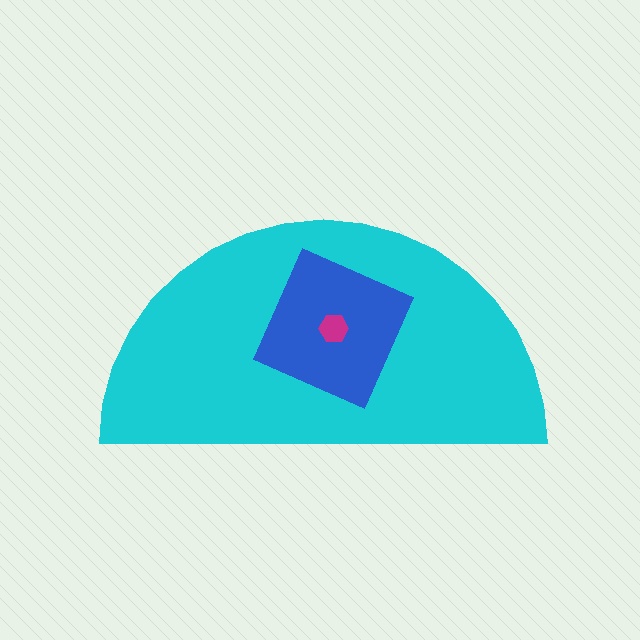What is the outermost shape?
The cyan semicircle.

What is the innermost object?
The magenta hexagon.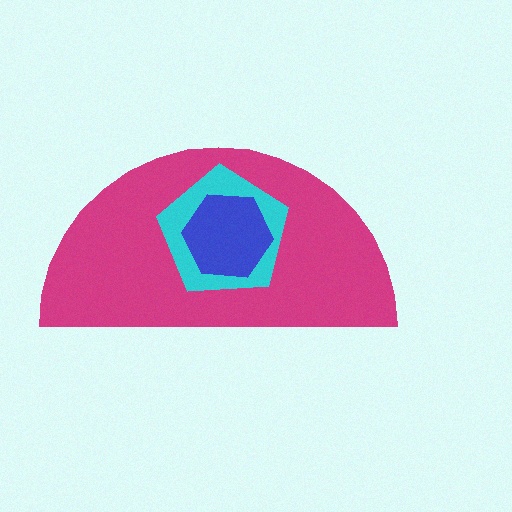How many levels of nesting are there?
3.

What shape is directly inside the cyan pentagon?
The blue hexagon.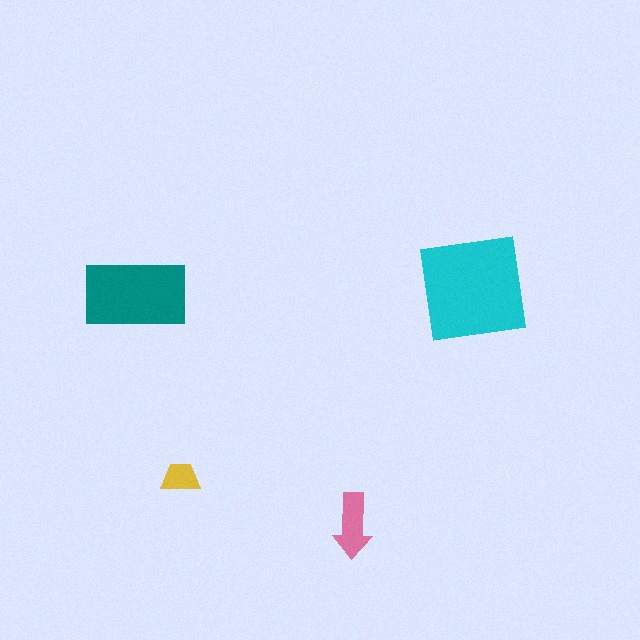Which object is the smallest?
The yellow trapezoid.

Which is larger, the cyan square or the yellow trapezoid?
The cyan square.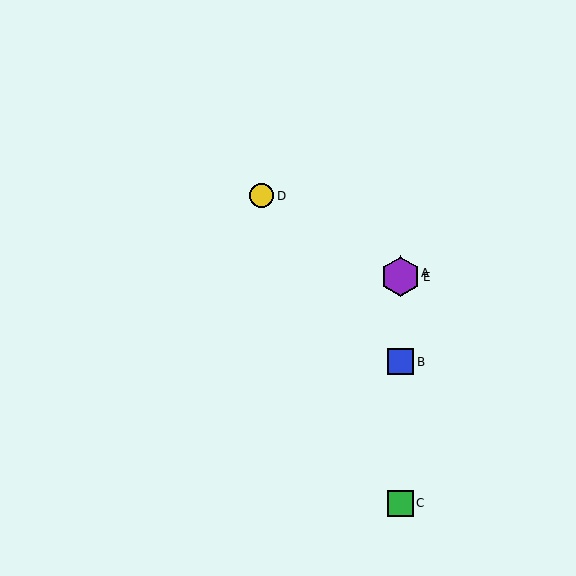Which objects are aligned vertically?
Objects A, B, C, E are aligned vertically.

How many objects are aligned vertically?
4 objects (A, B, C, E) are aligned vertically.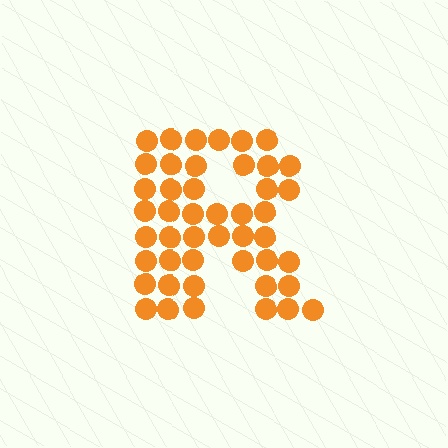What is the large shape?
The large shape is the letter R.